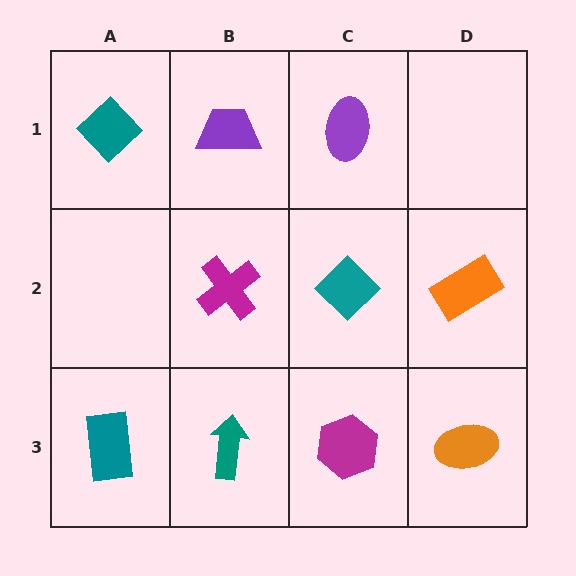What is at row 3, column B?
A teal arrow.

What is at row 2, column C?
A teal diamond.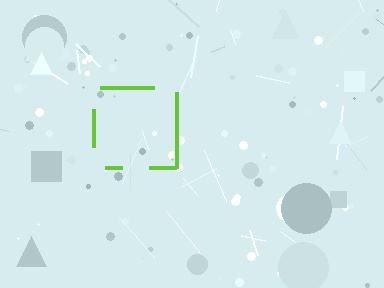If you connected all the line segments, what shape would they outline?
They would outline a square.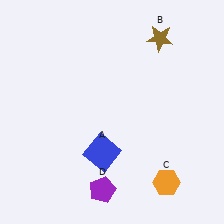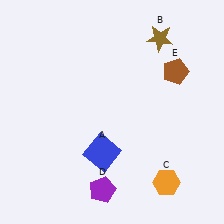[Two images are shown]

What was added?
A brown pentagon (E) was added in Image 2.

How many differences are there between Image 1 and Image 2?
There is 1 difference between the two images.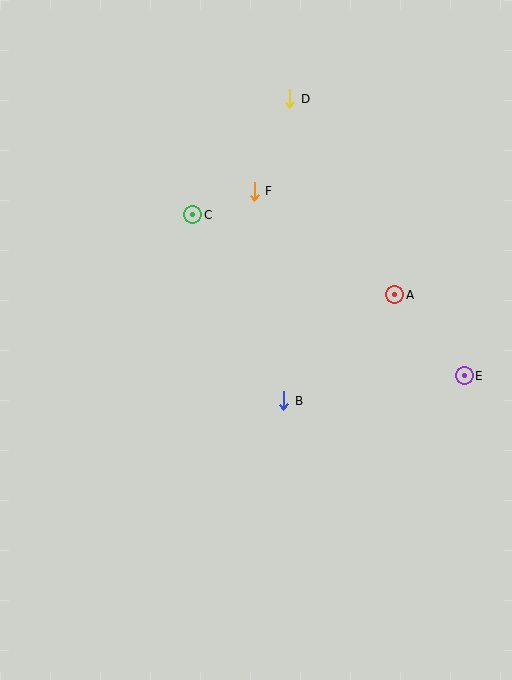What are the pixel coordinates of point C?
Point C is at (193, 215).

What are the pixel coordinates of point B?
Point B is at (284, 401).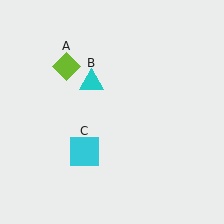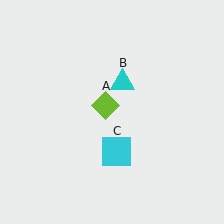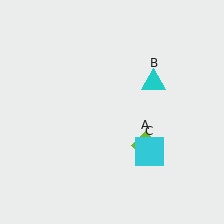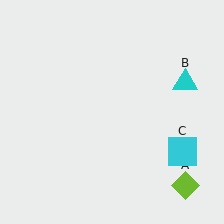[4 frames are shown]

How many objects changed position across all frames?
3 objects changed position: lime diamond (object A), cyan triangle (object B), cyan square (object C).